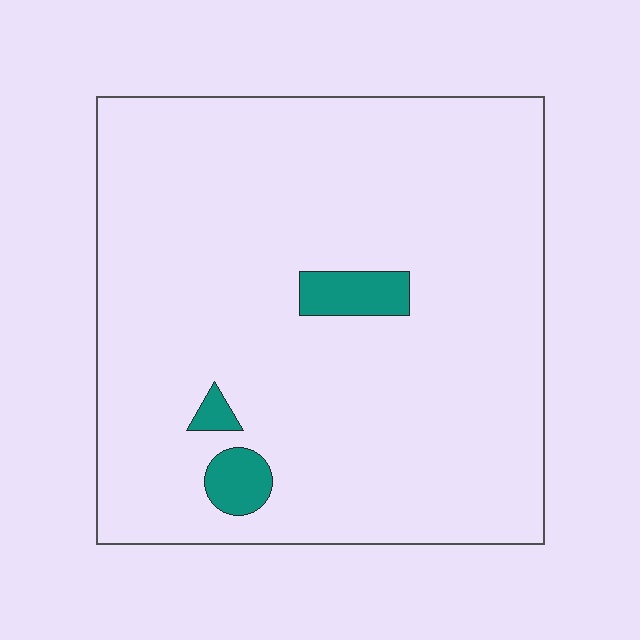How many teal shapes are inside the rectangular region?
3.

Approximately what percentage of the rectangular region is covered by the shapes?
Approximately 5%.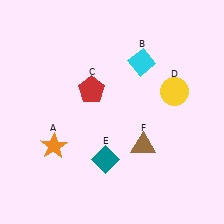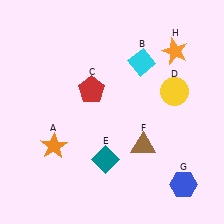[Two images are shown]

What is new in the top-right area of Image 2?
An orange star (H) was added in the top-right area of Image 2.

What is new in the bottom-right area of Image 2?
A blue hexagon (G) was added in the bottom-right area of Image 2.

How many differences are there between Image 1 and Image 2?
There are 2 differences between the two images.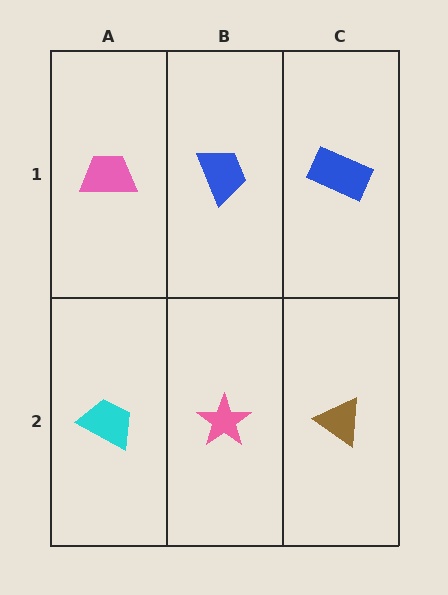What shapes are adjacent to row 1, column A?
A cyan trapezoid (row 2, column A), a blue trapezoid (row 1, column B).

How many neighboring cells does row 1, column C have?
2.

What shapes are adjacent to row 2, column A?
A pink trapezoid (row 1, column A), a pink star (row 2, column B).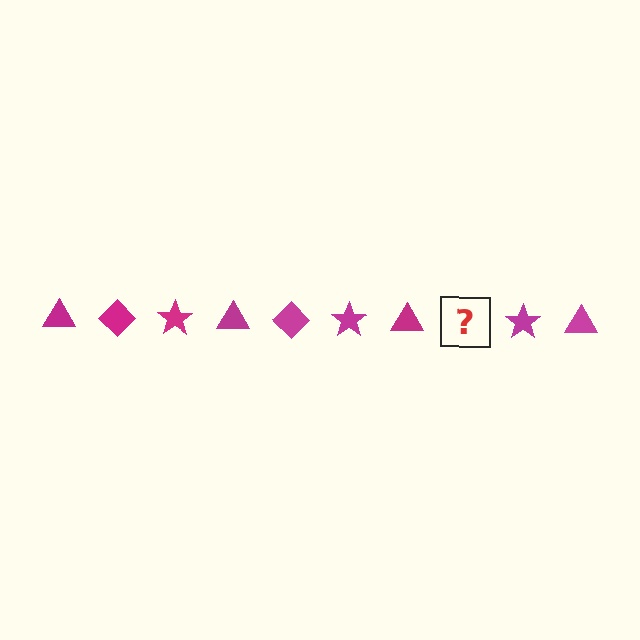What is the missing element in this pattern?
The missing element is a magenta diamond.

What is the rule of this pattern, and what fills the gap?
The rule is that the pattern cycles through triangle, diamond, star shapes in magenta. The gap should be filled with a magenta diamond.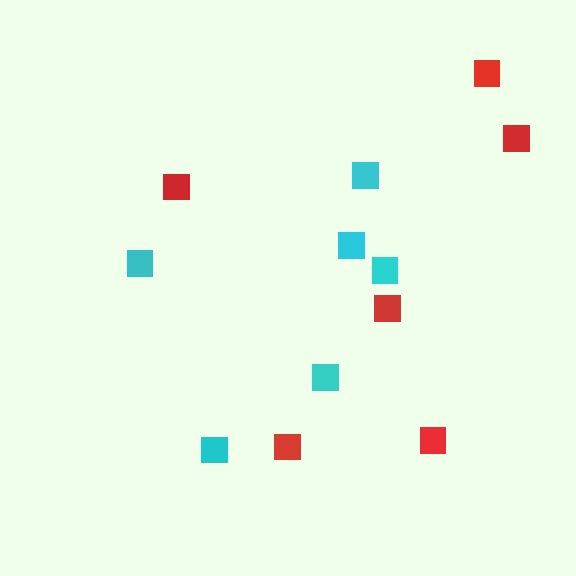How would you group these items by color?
There are 2 groups: one group of cyan squares (6) and one group of red squares (6).